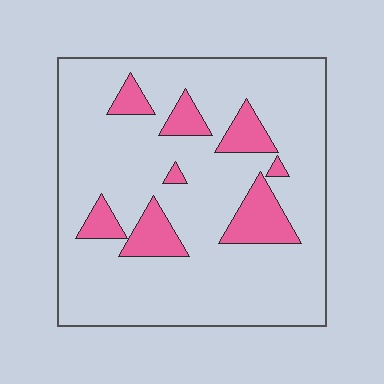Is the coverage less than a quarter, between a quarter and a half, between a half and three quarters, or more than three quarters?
Less than a quarter.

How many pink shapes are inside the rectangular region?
8.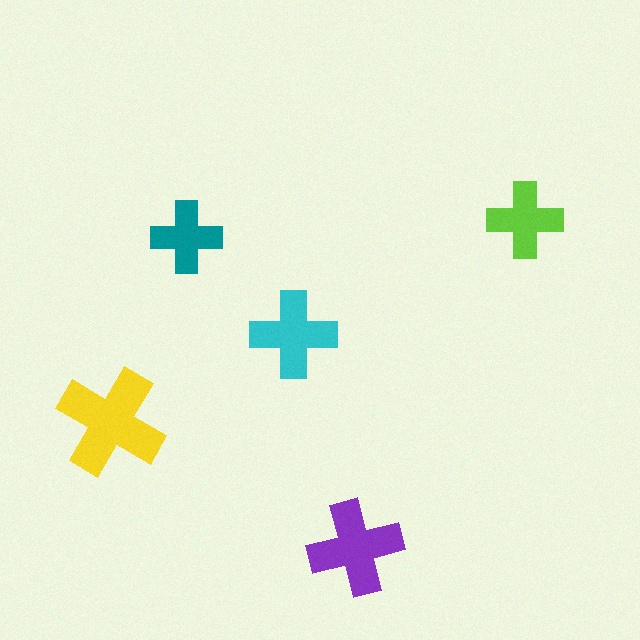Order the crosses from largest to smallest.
the yellow one, the purple one, the cyan one, the lime one, the teal one.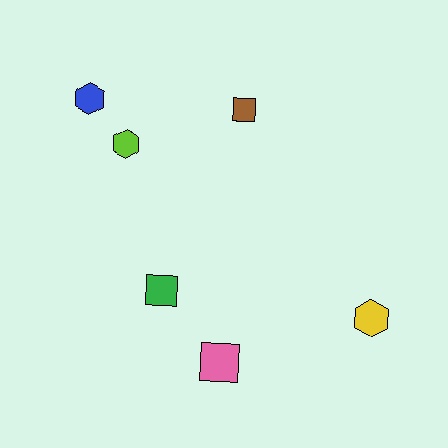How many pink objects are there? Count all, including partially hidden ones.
There is 1 pink object.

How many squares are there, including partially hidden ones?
There are 3 squares.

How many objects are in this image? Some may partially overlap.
There are 6 objects.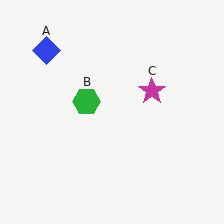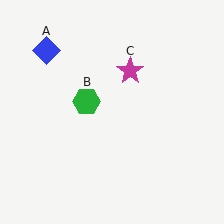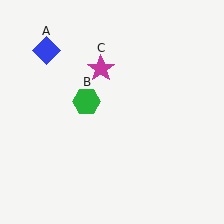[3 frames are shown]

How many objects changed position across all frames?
1 object changed position: magenta star (object C).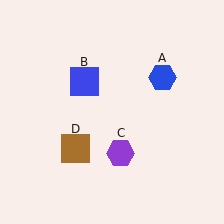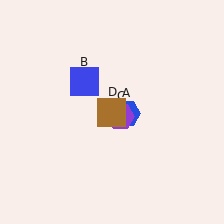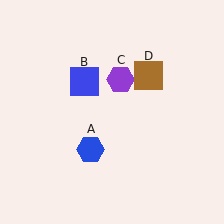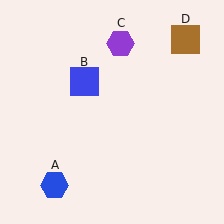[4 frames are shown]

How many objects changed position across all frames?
3 objects changed position: blue hexagon (object A), purple hexagon (object C), brown square (object D).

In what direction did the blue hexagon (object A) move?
The blue hexagon (object A) moved down and to the left.